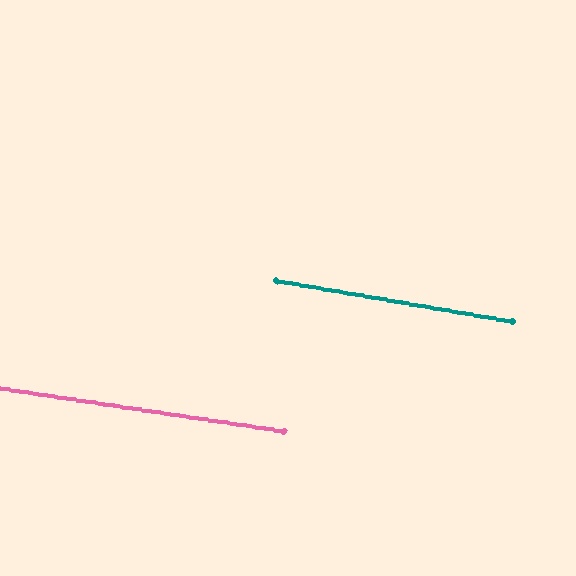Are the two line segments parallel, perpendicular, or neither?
Parallel — their directions differ by only 1.3°.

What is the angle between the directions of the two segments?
Approximately 1 degree.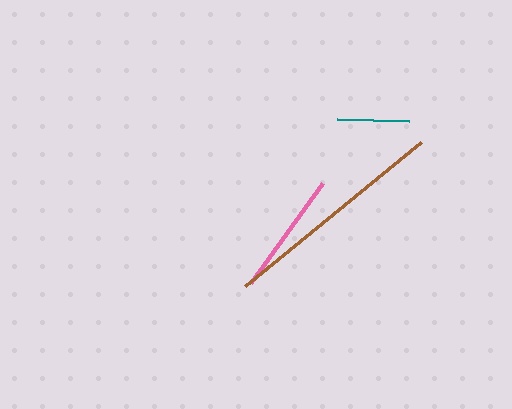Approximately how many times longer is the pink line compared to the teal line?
The pink line is approximately 1.7 times the length of the teal line.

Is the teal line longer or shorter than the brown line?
The brown line is longer than the teal line.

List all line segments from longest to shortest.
From longest to shortest: brown, pink, teal.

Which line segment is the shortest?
The teal line is the shortest at approximately 72 pixels.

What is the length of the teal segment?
The teal segment is approximately 72 pixels long.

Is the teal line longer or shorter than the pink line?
The pink line is longer than the teal line.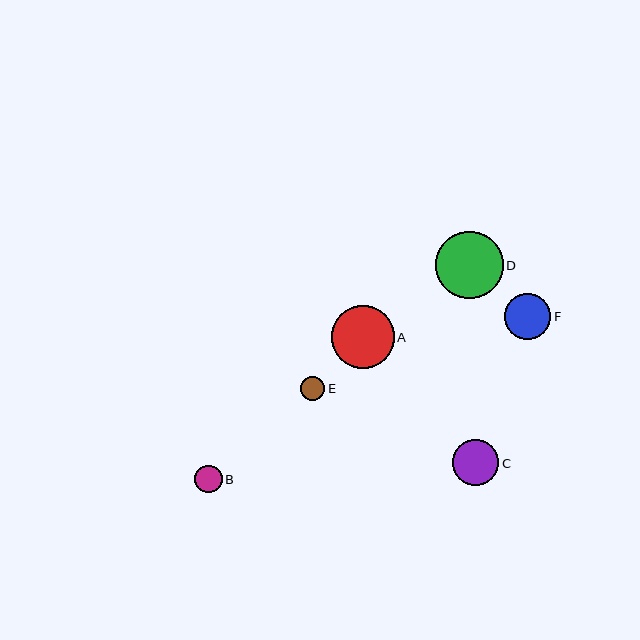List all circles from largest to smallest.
From largest to smallest: D, A, F, C, B, E.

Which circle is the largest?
Circle D is the largest with a size of approximately 67 pixels.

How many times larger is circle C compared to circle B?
Circle C is approximately 1.7 times the size of circle B.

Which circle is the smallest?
Circle E is the smallest with a size of approximately 24 pixels.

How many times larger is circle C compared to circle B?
Circle C is approximately 1.7 times the size of circle B.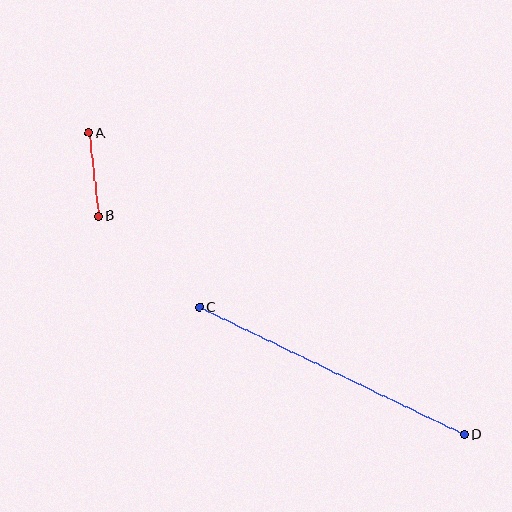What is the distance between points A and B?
The distance is approximately 84 pixels.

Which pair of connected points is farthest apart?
Points C and D are farthest apart.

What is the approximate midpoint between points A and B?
The midpoint is at approximately (93, 175) pixels.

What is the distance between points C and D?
The distance is approximately 294 pixels.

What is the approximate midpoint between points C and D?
The midpoint is at approximately (332, 371) pixels.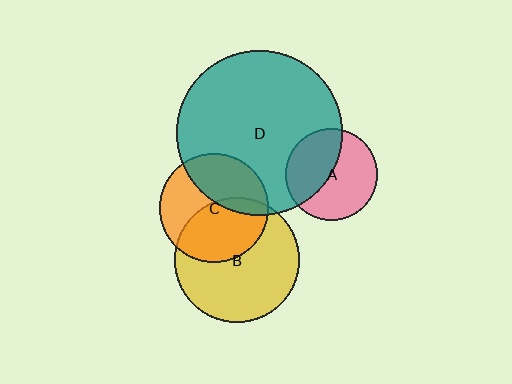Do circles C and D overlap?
Yes.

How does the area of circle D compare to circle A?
Approximately 3.2 times.